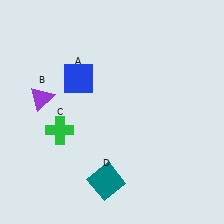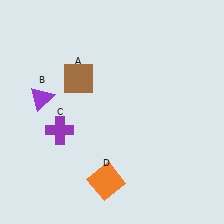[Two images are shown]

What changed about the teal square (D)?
In Image 1, D is teal. In Image 2, it changed to orange.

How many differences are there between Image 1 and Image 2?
There are 3 differences between the two images.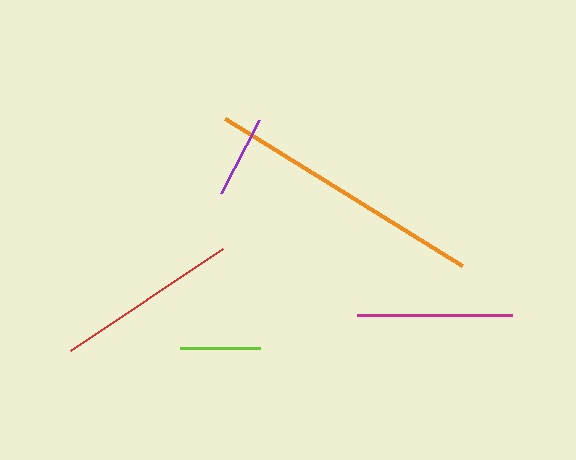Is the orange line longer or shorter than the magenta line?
The orange line is longer than the magenta line.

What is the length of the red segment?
The red segment is approximately 184 pixels long.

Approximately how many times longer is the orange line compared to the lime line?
The orange line is approximately 3.5 times the length of the lime line.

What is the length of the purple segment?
The purple segment is approximately 82 pixels long.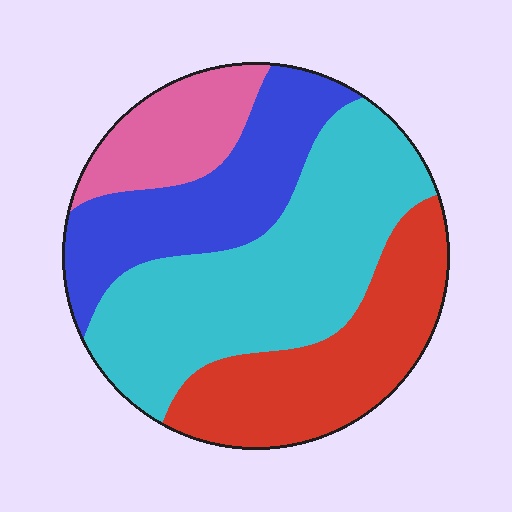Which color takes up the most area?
Cyan, at roughly 40%.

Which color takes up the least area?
Pink, at roughly 15%.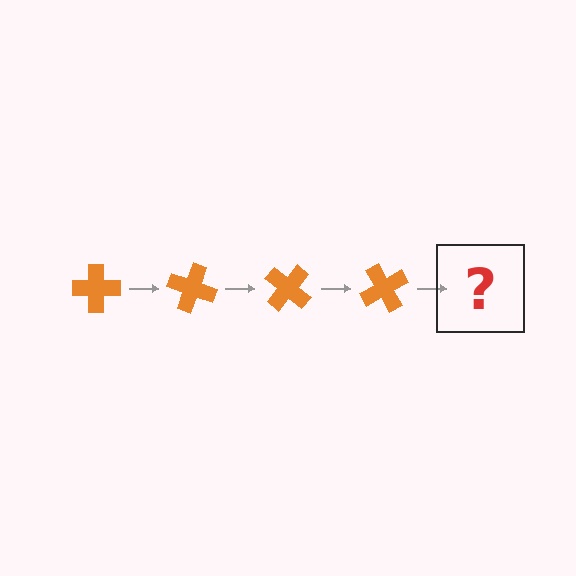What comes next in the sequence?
The next element should be an orange cross rotated 80 degrees.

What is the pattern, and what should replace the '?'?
The pattern is that the cross rotates 20 degrees each step. The '?' should be an orange cross rotated 80 degrees.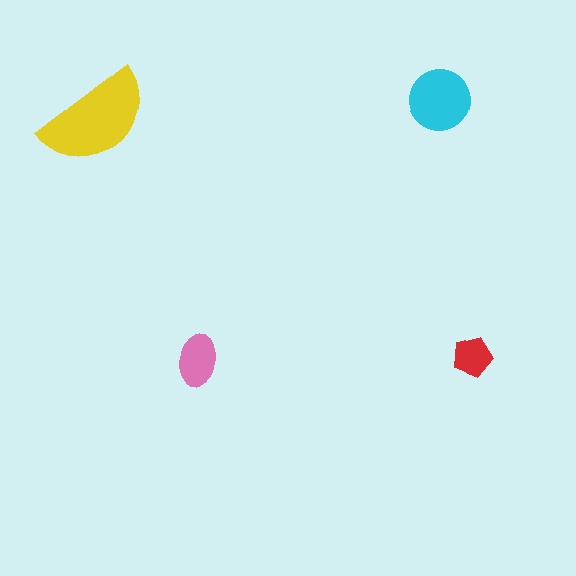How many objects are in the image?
There are 4 objects in the image.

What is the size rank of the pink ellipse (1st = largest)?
3rd.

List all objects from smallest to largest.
The red pentagon, the pink ellipse, the cyan circle, the yellow semicircle.